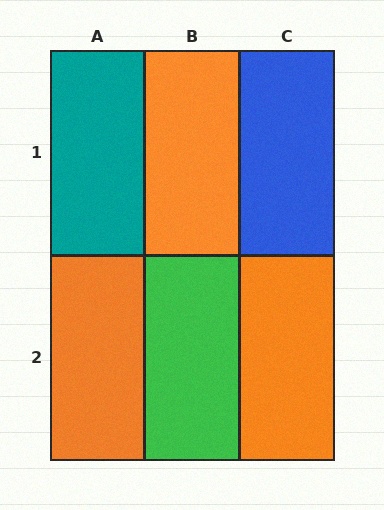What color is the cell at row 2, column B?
Green.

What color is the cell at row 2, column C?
Orange.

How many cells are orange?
3 cells are orange.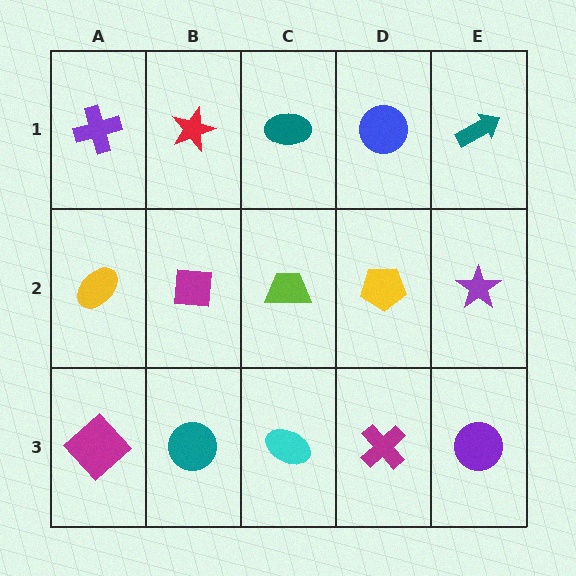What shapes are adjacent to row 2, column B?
A red star (row 1, column B), a teal circle (row 3, column B), a yellow ellipse (row 2, column A), a lime trapezoid (row 2, column C).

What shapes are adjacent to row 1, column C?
A lime trapezoid (row 2, column C), a red star (row 1, column B), a blue circle (row 1, column D).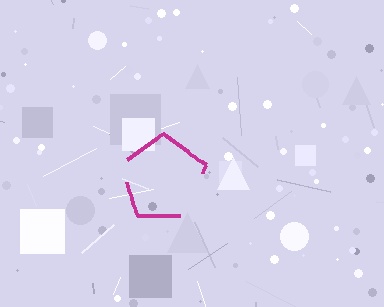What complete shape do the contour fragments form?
The contour fragments form a pentagon.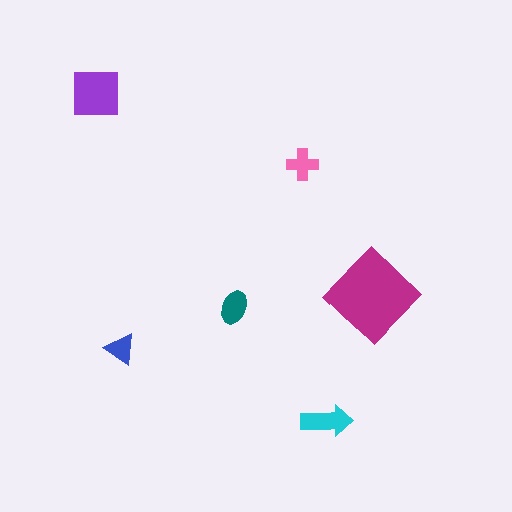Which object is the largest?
The magenta diamond.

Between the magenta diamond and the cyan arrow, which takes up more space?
The magenta diamond.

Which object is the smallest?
The blue triangle.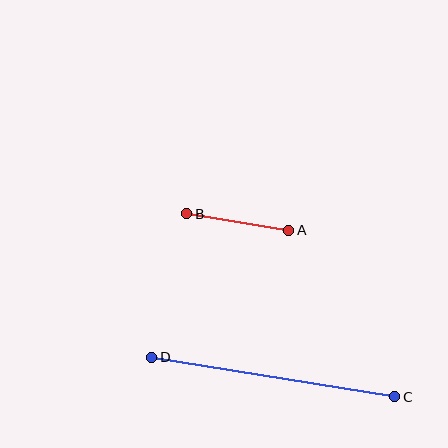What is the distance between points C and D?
The distance is approximately 246 pixels.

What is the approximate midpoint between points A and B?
The midpoint is at approximately (238, 222) pixels.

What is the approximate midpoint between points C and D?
The midpoint is at approximately (273, 377) pixels.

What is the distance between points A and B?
The distance is approximately 104 pixels.